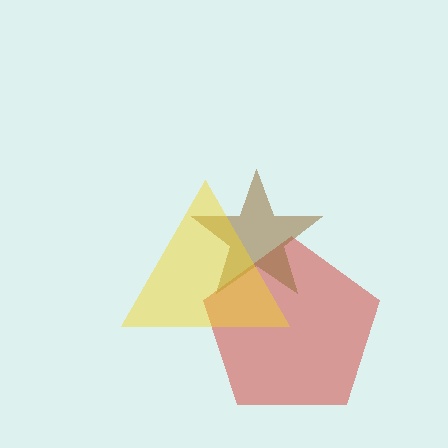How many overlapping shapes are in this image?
There are 3 overlapping shapes in the image.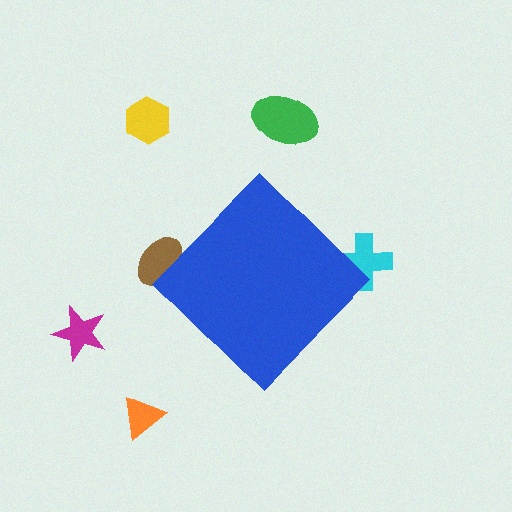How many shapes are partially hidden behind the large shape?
2 shapes are partially hidden.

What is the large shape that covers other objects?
A blue diamond.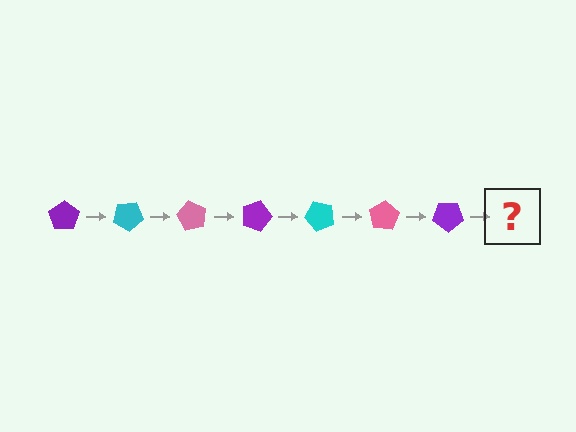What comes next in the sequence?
The next element should be a cyan pentagon, rotated 210 degrees from the start.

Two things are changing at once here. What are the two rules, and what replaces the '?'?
The two rules are that it rotates 30 degrees each step and the color cycles through purple, cyan, and pink. The '?' should be a cyan pentagon, rotated 210 degrees from the start.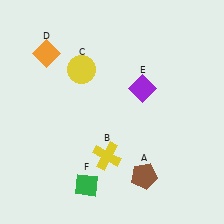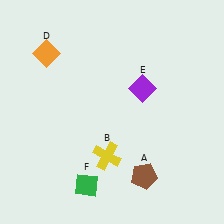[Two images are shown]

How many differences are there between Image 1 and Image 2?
There is 1 difference between the two images.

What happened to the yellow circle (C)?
The yellow circle (C) was removed in Image 2. It was in the top-left area of Image 1.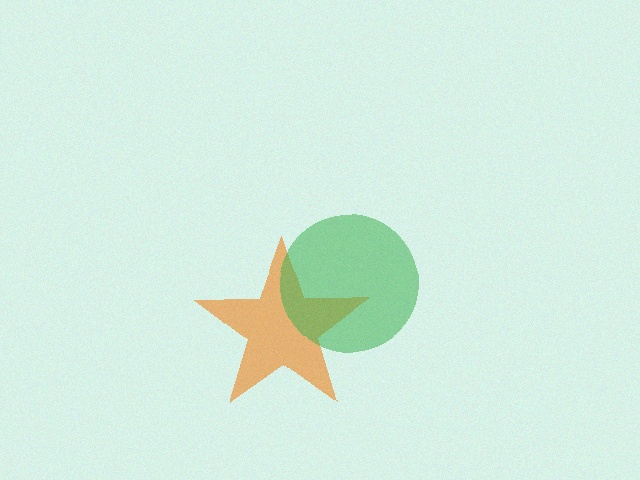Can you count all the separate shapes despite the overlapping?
Yes, there are 2 separate shapes.